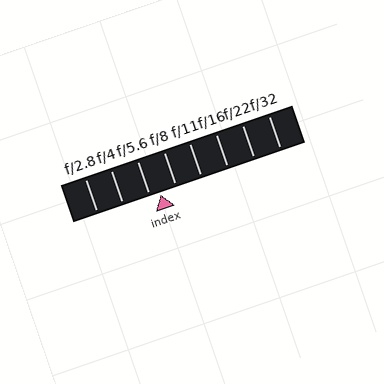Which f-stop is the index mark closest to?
The index mark is closest to f/5.6.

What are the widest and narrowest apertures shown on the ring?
The widest aperture shown is f/2.8 and the narrowest is f/32.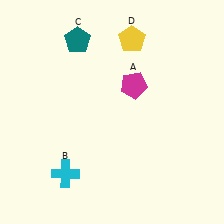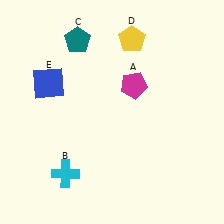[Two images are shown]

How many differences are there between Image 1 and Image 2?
There is 1 difference between the two images.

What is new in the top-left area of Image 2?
A blue square (E) was added in the top-left area of Image 2.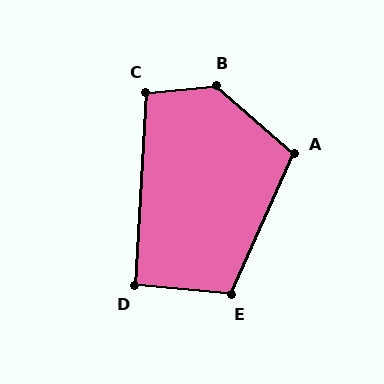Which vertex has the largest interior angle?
B, at approximately 133 degrees.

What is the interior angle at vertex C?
Approximately 99 degrees (obtuse).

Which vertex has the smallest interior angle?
D, at approximately 92 degrees.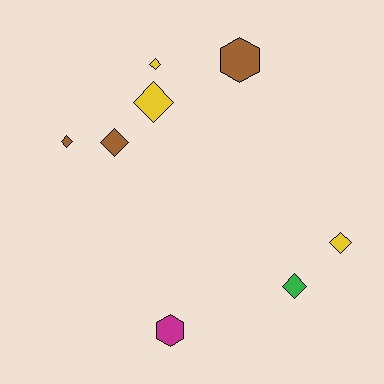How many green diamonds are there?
There is 1 green diamond.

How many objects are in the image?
There are 8 objects.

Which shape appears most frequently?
Diamond, with 6 objects.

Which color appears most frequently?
Brown, with 3 objects.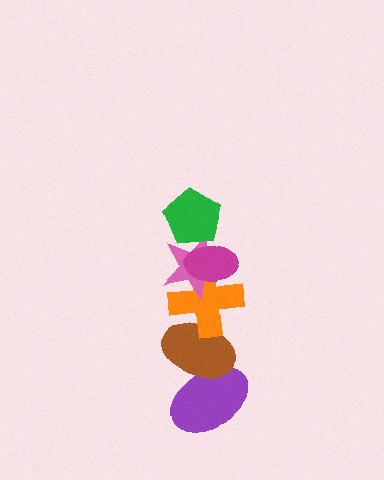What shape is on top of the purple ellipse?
The brown ellipse is on top of the purple ellipse.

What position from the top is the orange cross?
The orange cross is 4th from the top.